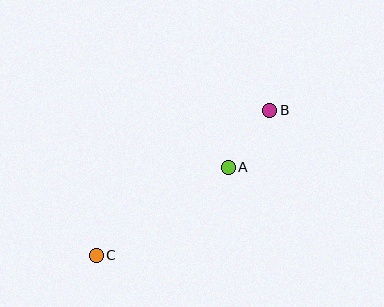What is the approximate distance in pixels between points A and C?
The distance between A and C is approximately 159 pixels.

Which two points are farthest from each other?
Points B and C are farthest from each other.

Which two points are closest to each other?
Points A and B are closest to each other.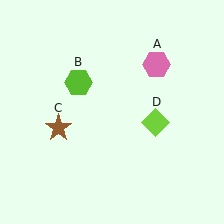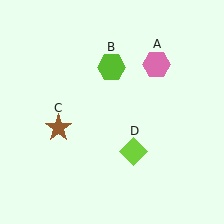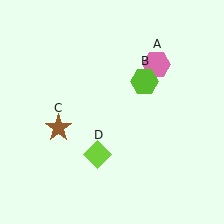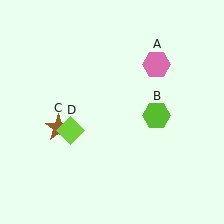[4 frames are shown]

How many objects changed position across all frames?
2 objects changed position: lime hexagon (object B), lime diamond (object D).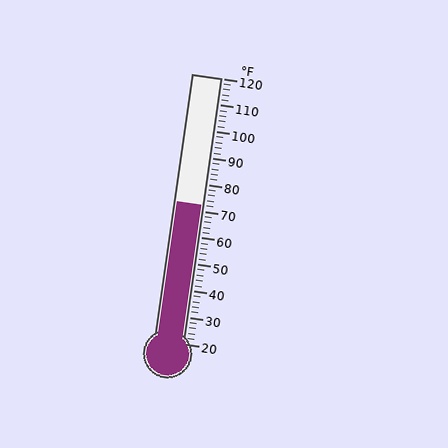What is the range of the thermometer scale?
The thermometer scale ranges from 20°F to 120°F.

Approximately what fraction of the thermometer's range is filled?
The thermometer is filled to approximately 50% of its range.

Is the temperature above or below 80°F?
The temperature is below 80°F.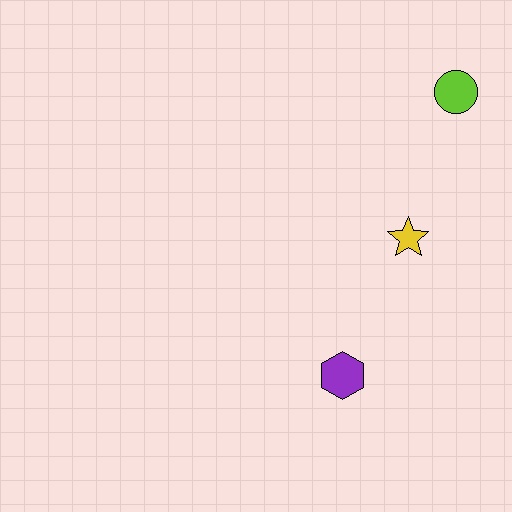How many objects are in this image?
There are 3 objects.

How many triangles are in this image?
There are no triangles.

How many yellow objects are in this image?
There is 1 yellow object.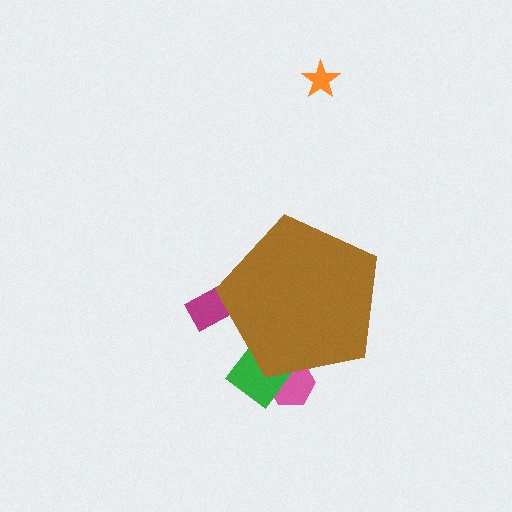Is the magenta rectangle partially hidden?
Yes, the magenta rectangle is partially hidden behind the brown pentagon.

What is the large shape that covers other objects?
A brown pentagon.